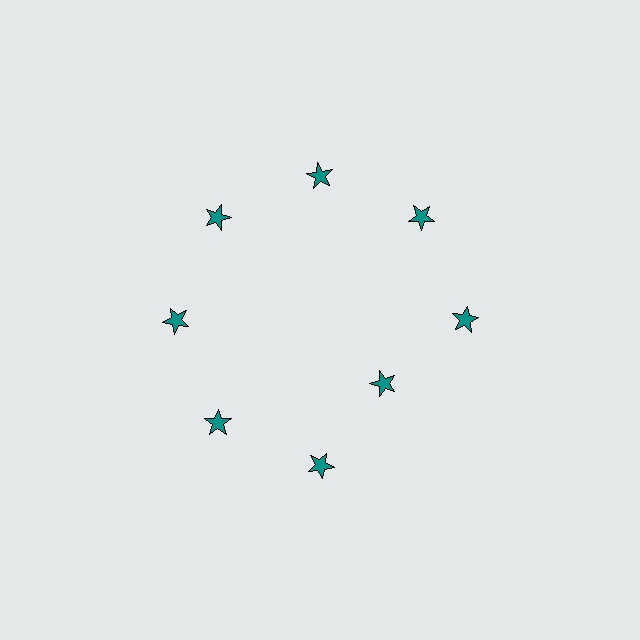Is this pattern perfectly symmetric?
No. The 8 teal stars are arranged in a ring, but one element near the 4 o'clock position is pulled inward toward the center, breaking the 8-fold rotational symmetry.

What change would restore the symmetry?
The symmetry would be restored by moving it outward, back onto the ring so that all 8 stars sit at equal angles and equal distance from the center.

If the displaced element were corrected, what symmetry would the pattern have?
It would have 8-fold rotational symmetry — the pattern would map onto itself every 45 degrees.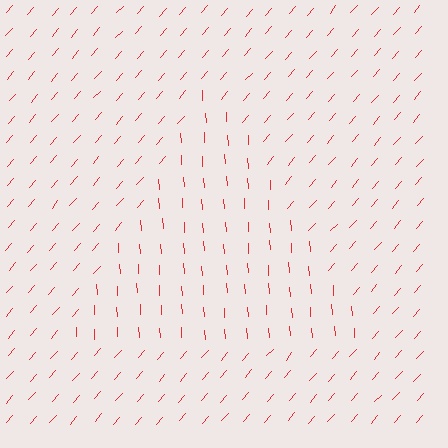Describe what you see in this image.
The image is filled with small red line segments. A triangle region in the image has lines oriented differently from the surrounding lines, creating a visible texture boundary.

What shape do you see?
I see a triangle.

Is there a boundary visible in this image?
Yes, there is a texture boundary formed by a change in line orientation.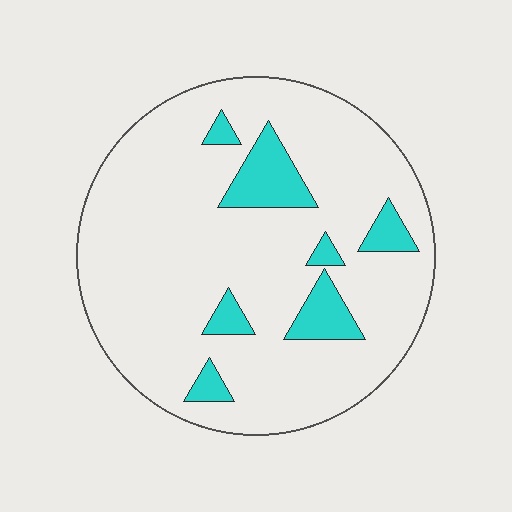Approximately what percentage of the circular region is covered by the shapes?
Approximately 15%.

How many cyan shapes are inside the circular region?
7.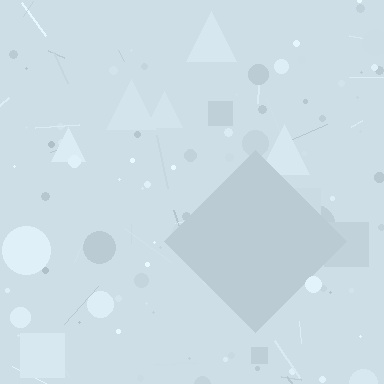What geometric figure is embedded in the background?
A diamond is embedded in the background.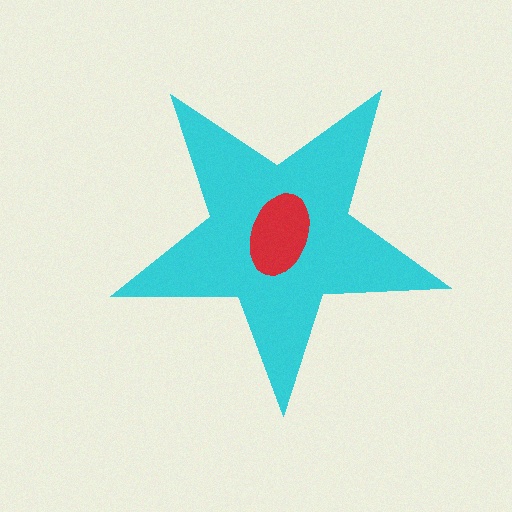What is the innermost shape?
The red ellipse.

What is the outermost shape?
The cyan star.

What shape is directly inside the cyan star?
The red ellipse.